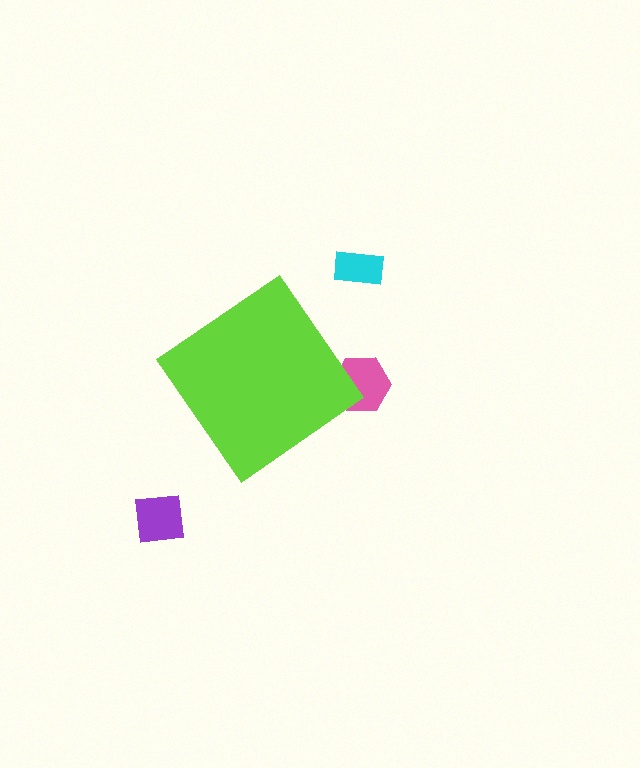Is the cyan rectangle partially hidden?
No, the cyan rectangle is fully visible.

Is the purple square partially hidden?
No, the purple square is fully visible.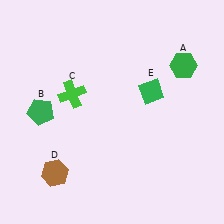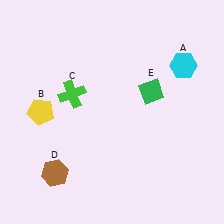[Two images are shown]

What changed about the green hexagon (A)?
In Image 1, A is green. In Image 2, it changed to cyan.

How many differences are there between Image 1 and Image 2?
There are 2 differences between the two images.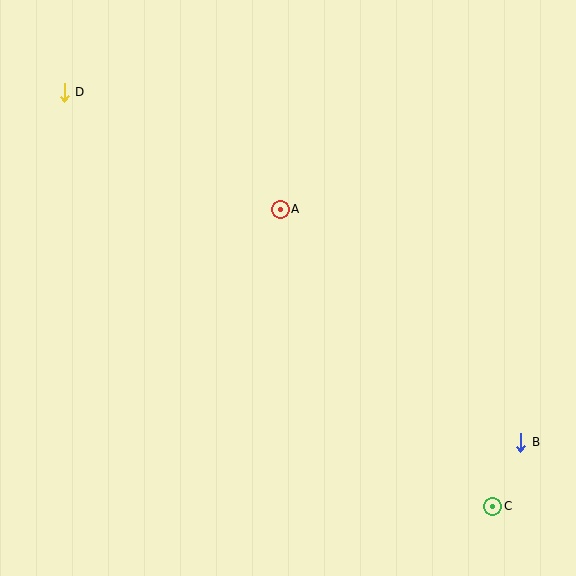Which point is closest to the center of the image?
Point A at (280, 209) is closest to the center.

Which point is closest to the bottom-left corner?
Point A is closest to the bottom-left corner.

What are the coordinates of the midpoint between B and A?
The midpoint between B and A is at (400, 326).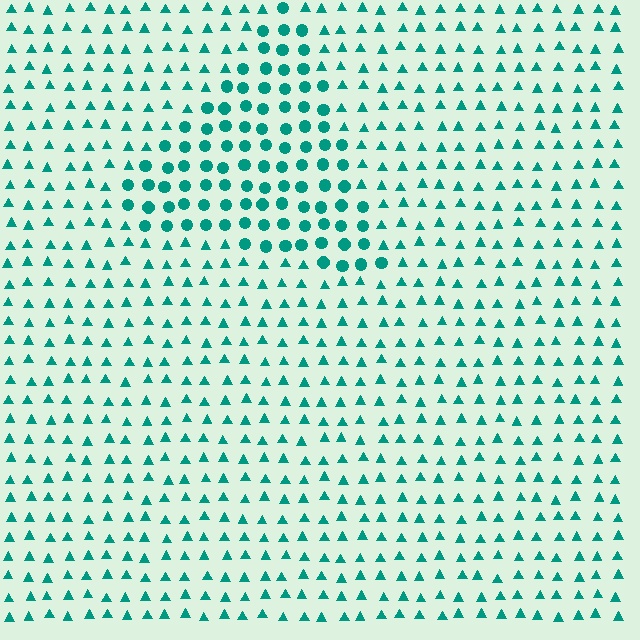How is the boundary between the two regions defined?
The boundary is defined by a change in element shape: circles inside vs. triangles outside. All elements share the same color and spacing.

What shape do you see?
I see a triangle.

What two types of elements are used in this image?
The image uses circles inside the triangle region and triangles outside it.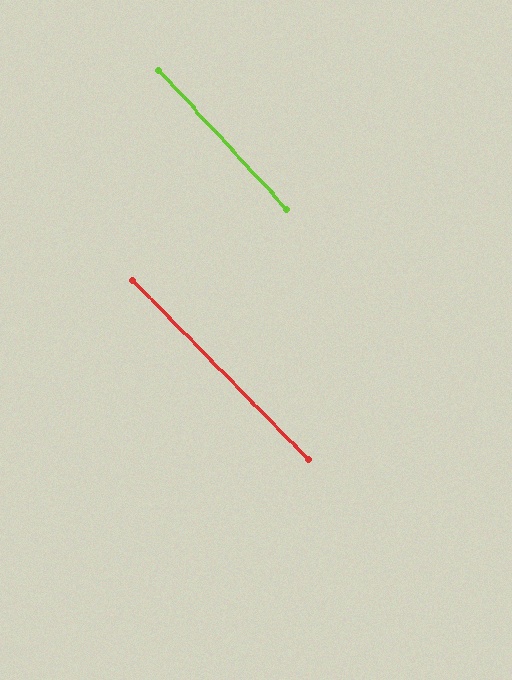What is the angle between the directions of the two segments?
Approximately 2 degrees.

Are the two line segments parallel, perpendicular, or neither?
Parallel — their directions differ by only 1.8°.